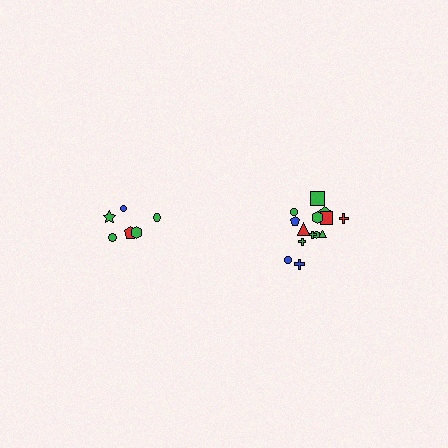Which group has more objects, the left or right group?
The right group.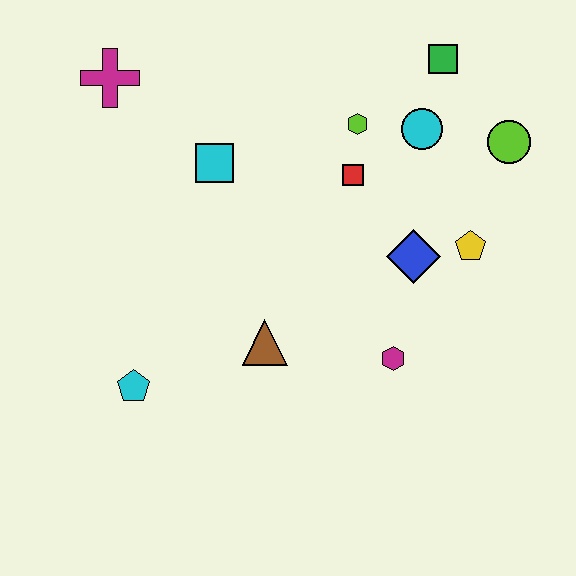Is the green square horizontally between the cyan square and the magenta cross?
No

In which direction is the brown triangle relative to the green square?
The brown triangle is below the green square.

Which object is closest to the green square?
The cyan circle is closest to the green square.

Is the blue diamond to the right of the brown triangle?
Yes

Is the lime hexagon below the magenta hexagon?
No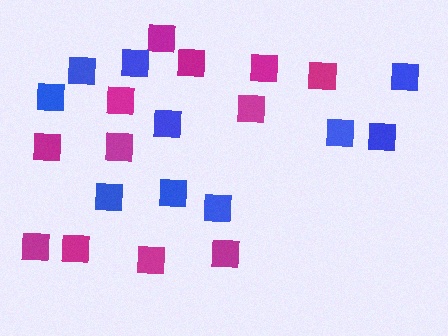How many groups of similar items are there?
There are 2 groups: one group of magenta squares (12) and one group of blue squares (10).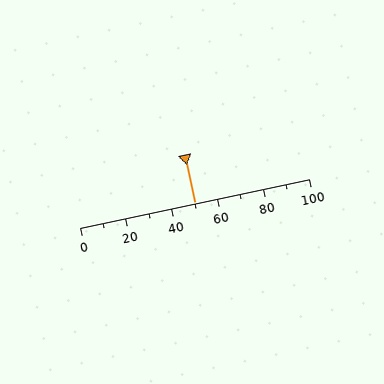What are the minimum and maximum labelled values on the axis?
The axis runs from 0 to 100.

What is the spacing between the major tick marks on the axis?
The major ticks are spaced 20 apart.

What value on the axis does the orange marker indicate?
The marker indicates approximately 50.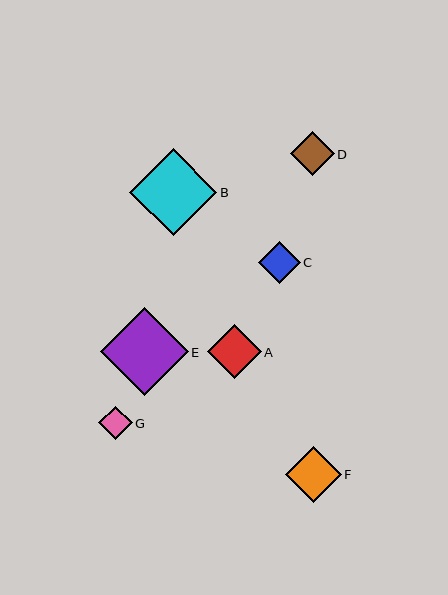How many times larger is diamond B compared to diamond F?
Diamond B is approximately 1.6 times the size of diamond F.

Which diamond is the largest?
Diamond E is the largest with a size of approximately 88 pixels.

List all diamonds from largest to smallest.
From largest to smallest: E, B, F, A, D, C, G.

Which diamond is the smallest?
Diamond G is the smallest with a size of approximately 34 pixels.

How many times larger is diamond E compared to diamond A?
Diamond E is approximately 1.6 times the size of diamond A.